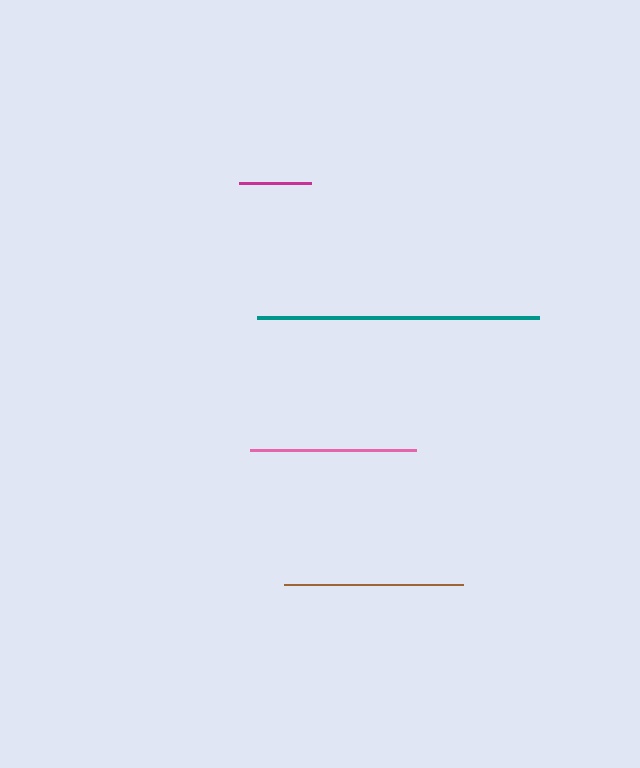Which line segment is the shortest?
The magenta line is the shortest at approximately 72 pixels.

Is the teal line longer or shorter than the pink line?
The teal line is longer than the pink line.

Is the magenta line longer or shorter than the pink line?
The pink line is longer than the magenta line.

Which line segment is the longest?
The teal line is the longest at approximately 283 pixels.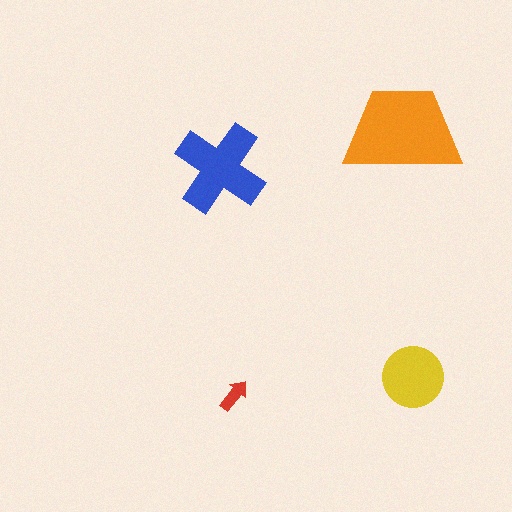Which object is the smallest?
The red arrow.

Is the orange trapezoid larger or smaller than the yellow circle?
Larger.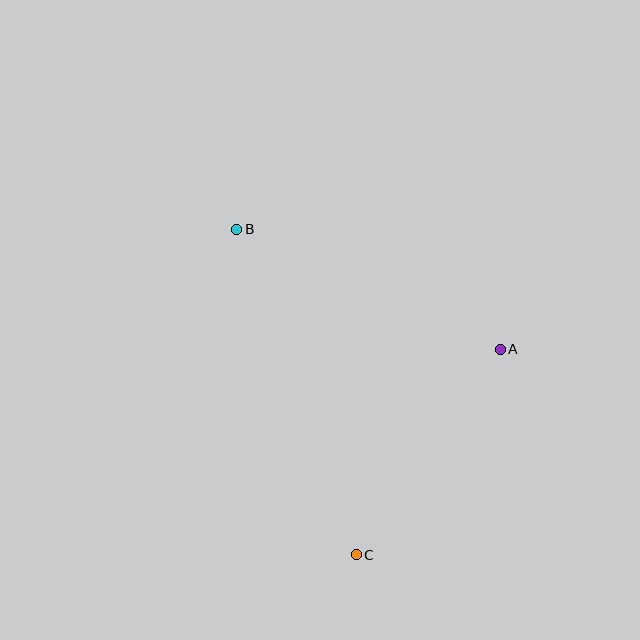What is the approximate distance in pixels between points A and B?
The distance between A and B is approximately 290 pixels.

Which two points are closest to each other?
Points A and C are closest to each other.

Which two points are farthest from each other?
Points B and C are farthest from each other.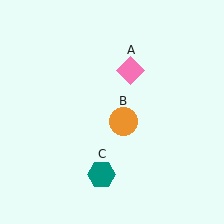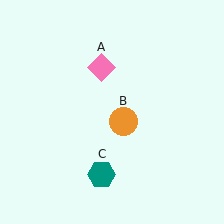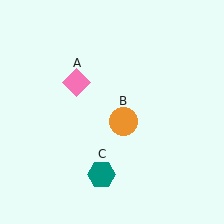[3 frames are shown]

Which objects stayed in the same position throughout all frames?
Orange circle (object B) and teal hexagon (object C) remained stationary.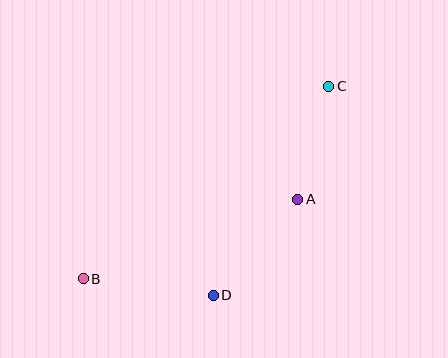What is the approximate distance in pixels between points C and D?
The distance between C and D is approximately 239 pixels.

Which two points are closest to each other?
Points A and C are closest to each other.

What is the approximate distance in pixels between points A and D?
The distance between A and D is approximately 128 pixels.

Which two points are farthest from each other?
Points B and C are farthest from each other.